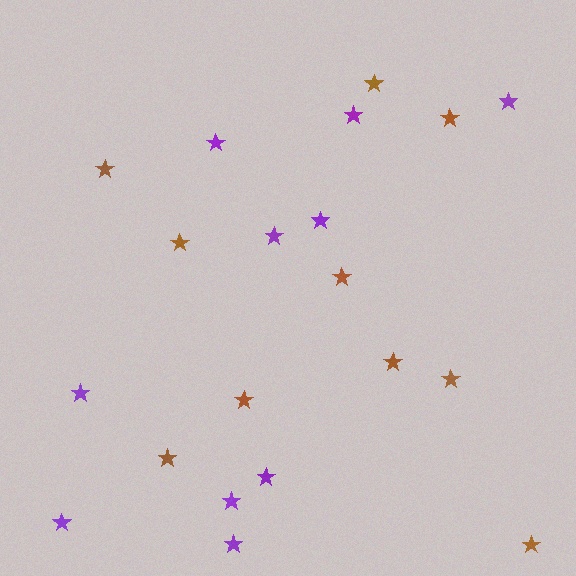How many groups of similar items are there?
There are 2 groups: one group of purple stars (10) and one group of brown stars (10).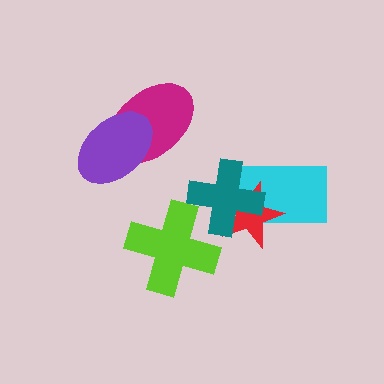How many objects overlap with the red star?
2 objects overlap with the red star.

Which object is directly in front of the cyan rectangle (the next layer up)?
The red star is directly in front of the cyan rectangle.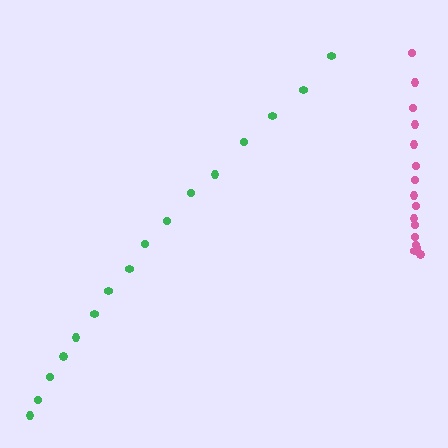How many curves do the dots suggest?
There are 2 distinct paths.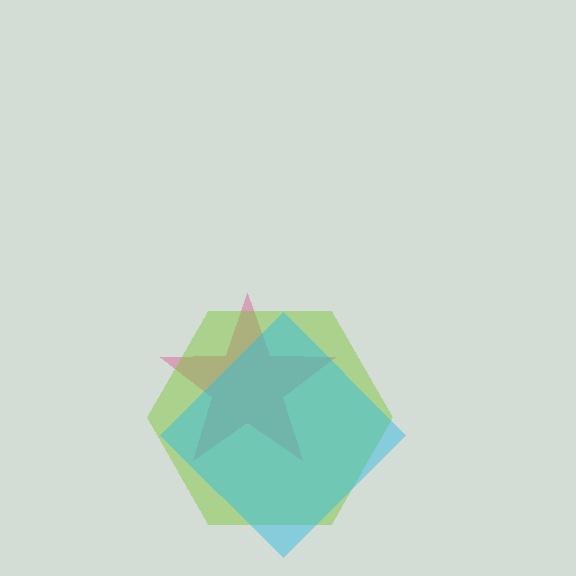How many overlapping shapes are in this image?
There are 3 overlapping shapes in the image.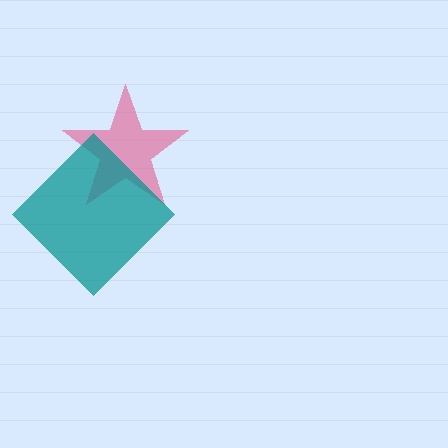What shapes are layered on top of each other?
The layered shapes are: a pink star, a teal diamond.